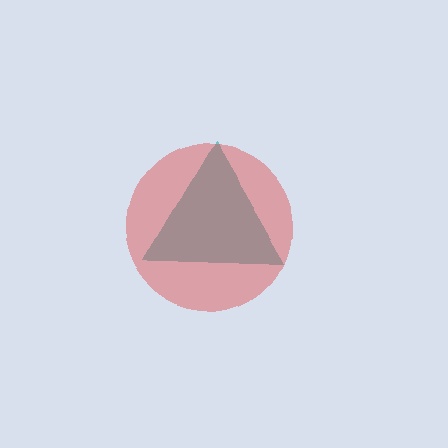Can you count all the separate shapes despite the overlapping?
Yes, there are 2 separate shapes.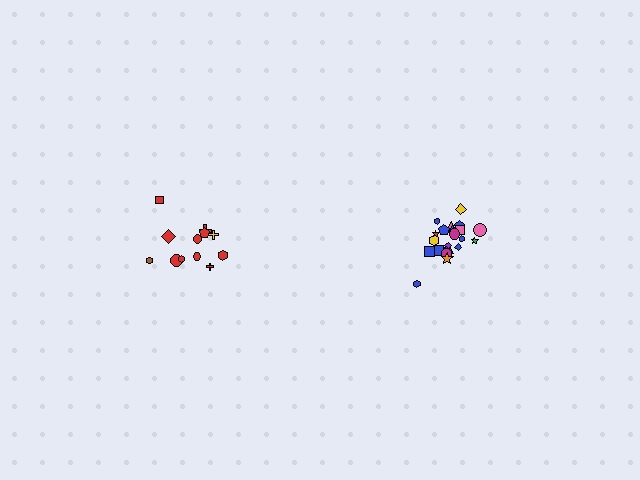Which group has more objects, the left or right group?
The right group.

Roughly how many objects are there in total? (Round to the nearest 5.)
Roughly 35 objects in total.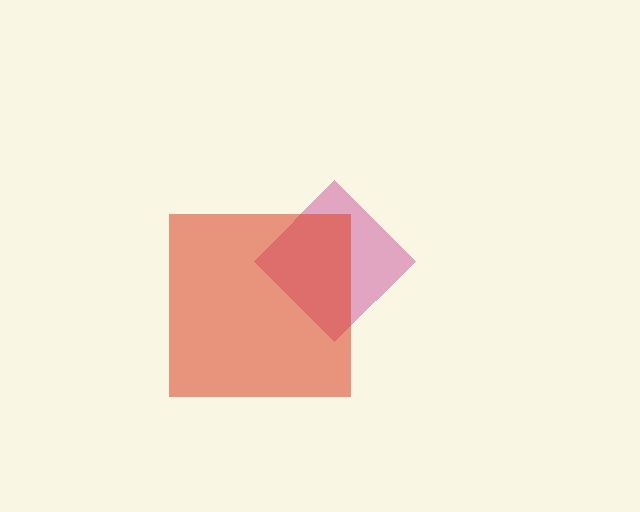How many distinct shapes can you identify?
There are 2 distinct shapes: a magenta diamond, a red square.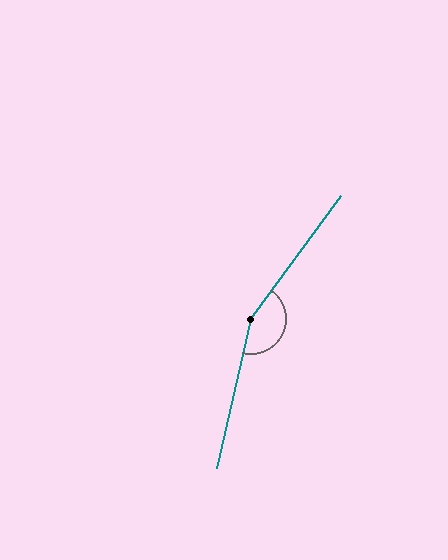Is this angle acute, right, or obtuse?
It is obtuse.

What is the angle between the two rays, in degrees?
Approximately 156 degrees.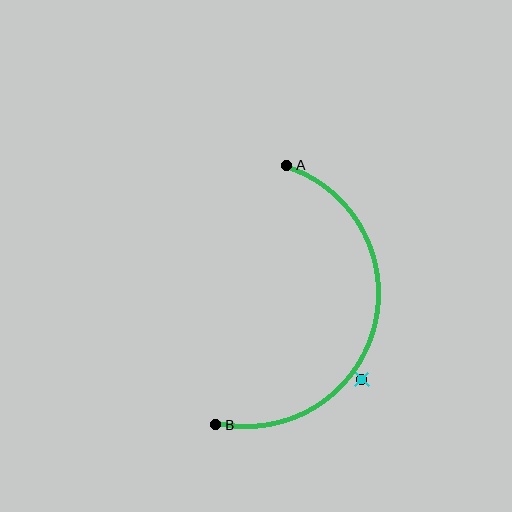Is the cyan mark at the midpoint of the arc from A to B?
No — the cyan mark does not lie on the arc at all. It sits slightly outside the curve.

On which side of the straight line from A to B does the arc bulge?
The arc bulges to the right of the straight line connecting A and B.